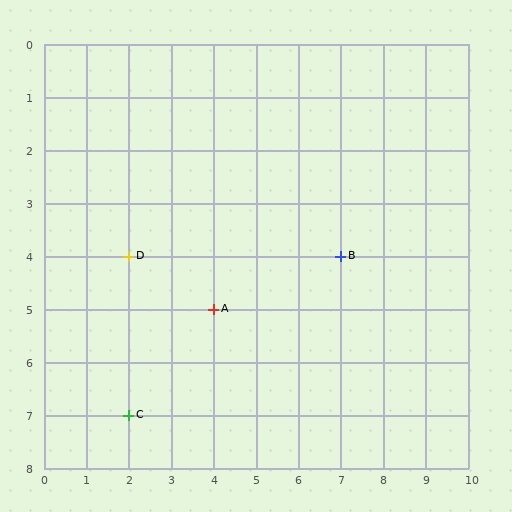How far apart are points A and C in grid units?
Points A and C are 2 columns and 2 rows apart (about 2.8 grid units diagonally).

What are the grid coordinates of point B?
Point B is at grid coordinates (7, 4).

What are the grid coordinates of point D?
Point D is at grid coordinates (2, 4).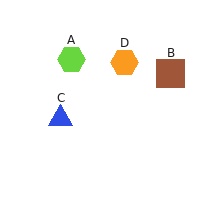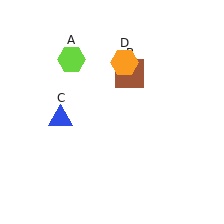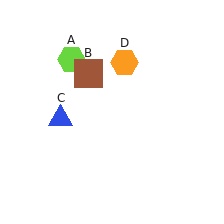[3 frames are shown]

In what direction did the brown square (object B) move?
The brown square (object B) moved left.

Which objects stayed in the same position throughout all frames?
Lime hexagon (object A) and blue triangle (object C) and orange hexagon (object D) remained stationary.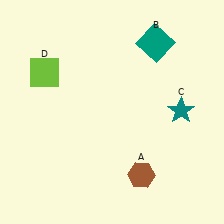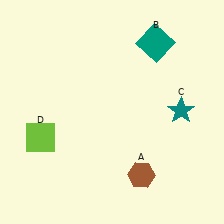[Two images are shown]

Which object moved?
The lime square (D) moved down.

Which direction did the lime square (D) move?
The lime square (D) moved down.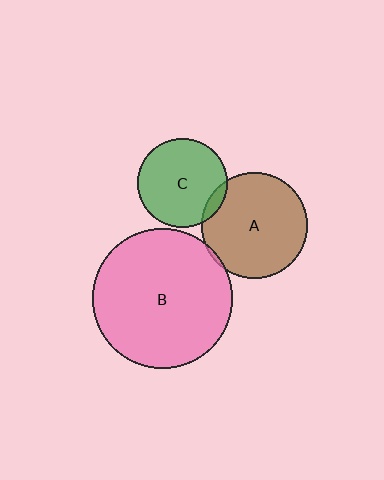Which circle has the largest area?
Circle B (pink).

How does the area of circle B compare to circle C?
Approximately 2.4 times.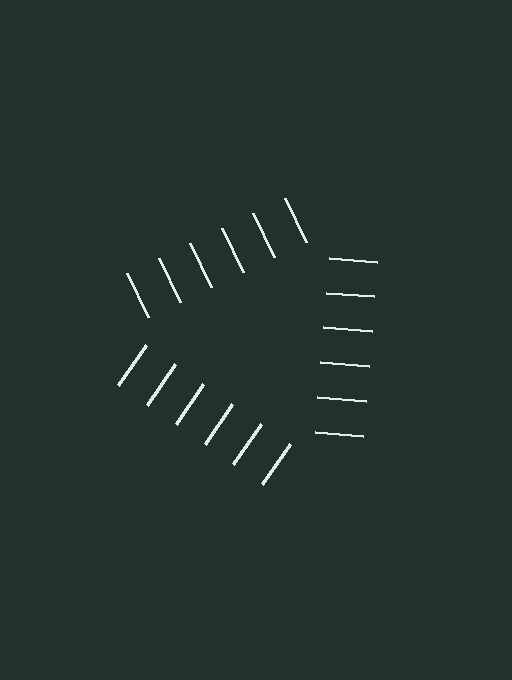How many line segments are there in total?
18 — 6 along each of the 3 edges.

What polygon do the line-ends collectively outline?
An illusory triangle — the line segments terminate on its edges but no continuous stroke is drawn.